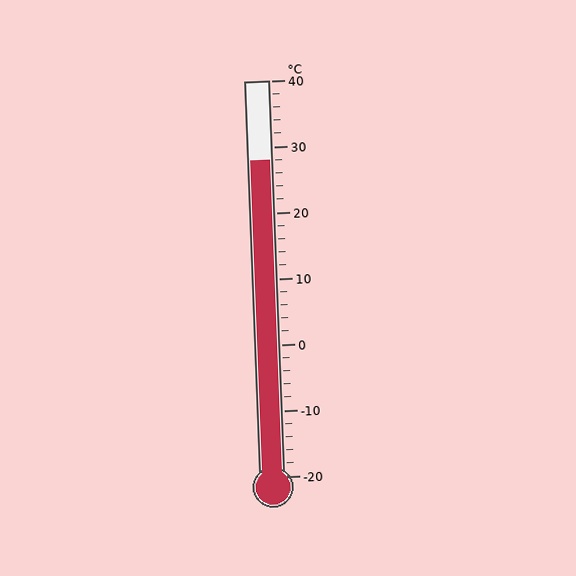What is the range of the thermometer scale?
The thermometer scale ranges from -20°C to 40°C.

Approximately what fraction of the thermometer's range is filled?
The thermometer is filled to approximately 80% of its range.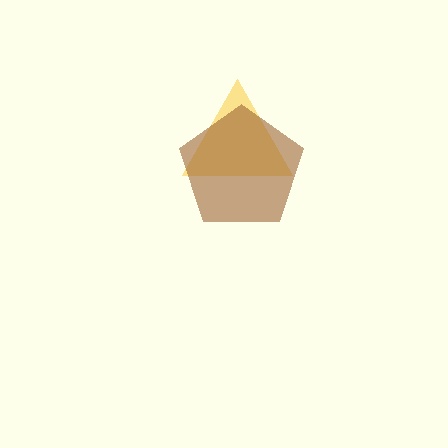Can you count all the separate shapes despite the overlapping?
Yes, there are 2 separate shapes.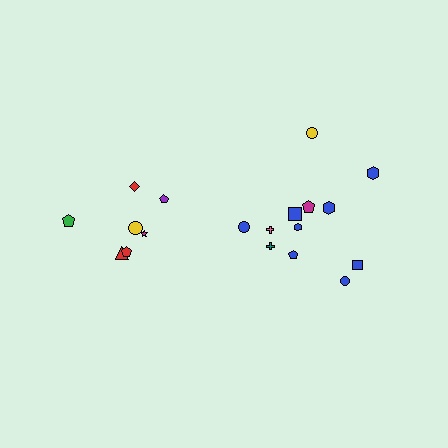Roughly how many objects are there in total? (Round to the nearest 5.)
Roughly 20 objects in total.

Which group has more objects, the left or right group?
The right group.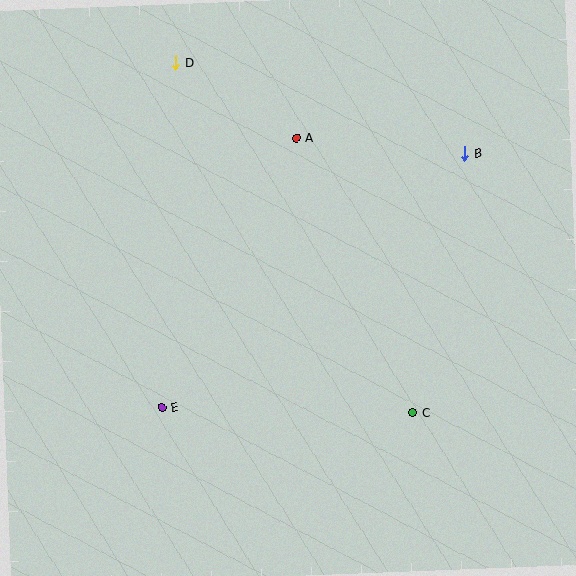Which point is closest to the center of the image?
Point A at (296, 138) is closest to the center.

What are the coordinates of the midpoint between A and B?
The midpoint between A and B is at (381, 146).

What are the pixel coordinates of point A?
Point A is at (296, 138).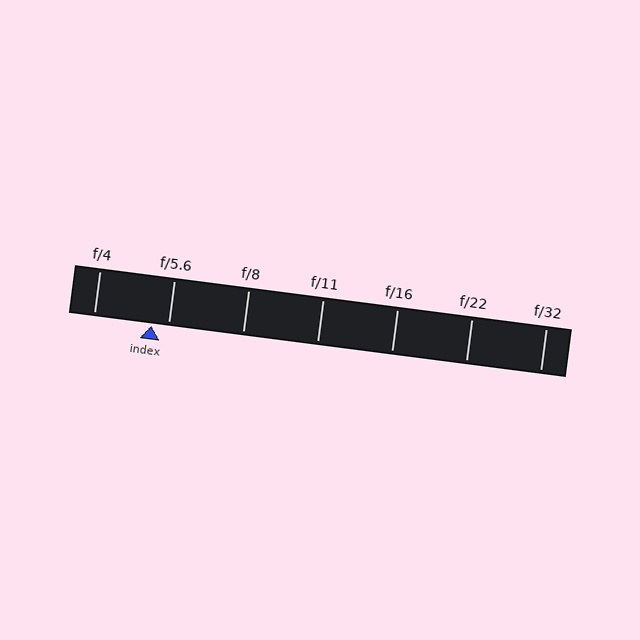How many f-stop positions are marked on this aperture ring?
There are 7 f-stop positions marked.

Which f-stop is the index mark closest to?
The index mark is closest to f/5.6.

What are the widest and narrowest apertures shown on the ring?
The widest aperture shown is f/4 and the narrowest is f/32.